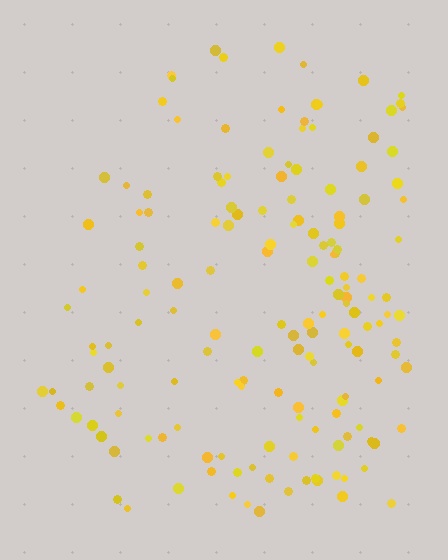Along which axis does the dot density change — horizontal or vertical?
Horizontal.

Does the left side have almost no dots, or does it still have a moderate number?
Still a moderate number, just noticeably fewer than the right.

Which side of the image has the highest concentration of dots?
The right.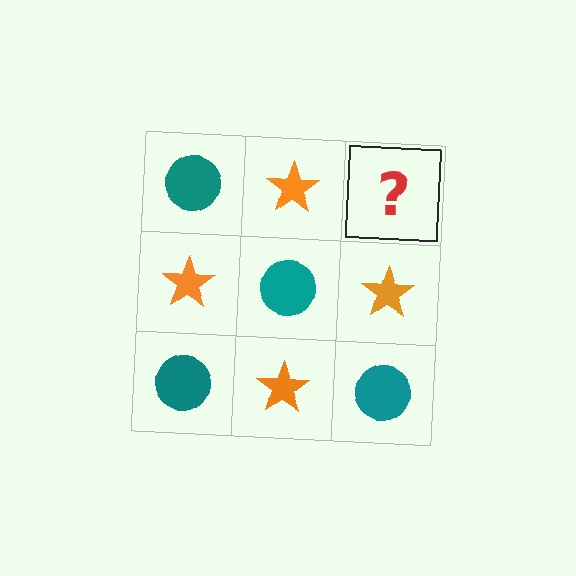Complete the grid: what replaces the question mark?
The question mark should be replaced with a teal circle.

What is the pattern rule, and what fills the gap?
The rule is that it alternates teal circle and orange star in a checkerboard pattern. The gap should be filled with a teal circle.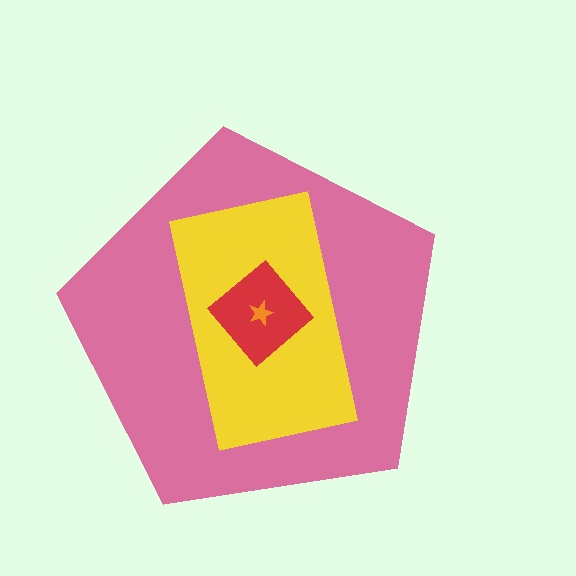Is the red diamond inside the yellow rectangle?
Yes.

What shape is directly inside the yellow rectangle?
The red diamond.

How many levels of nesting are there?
4.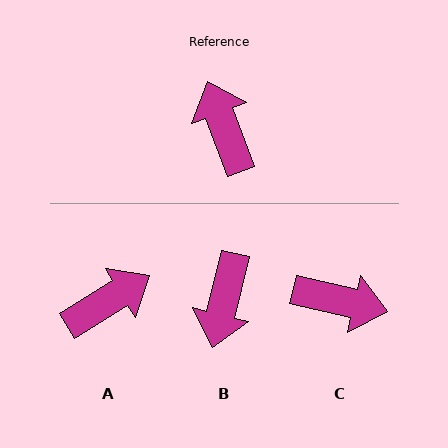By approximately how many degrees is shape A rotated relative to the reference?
Approximately 79 degrees clockwise.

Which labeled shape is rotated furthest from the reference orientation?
B, about 146 degrees away.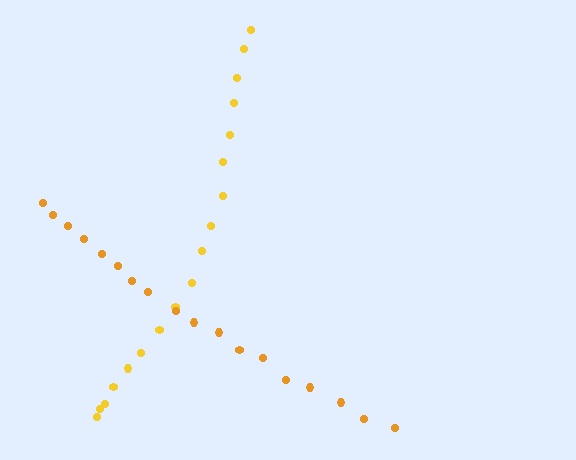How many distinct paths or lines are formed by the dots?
There are 2 distinct paths.